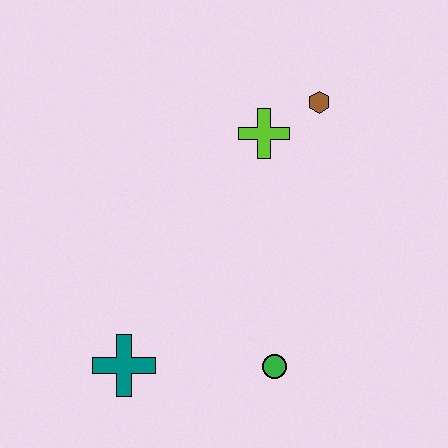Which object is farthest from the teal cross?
The brown hexagon is farthest from the teal cross.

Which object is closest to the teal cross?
The green circle is closest to the teal cross.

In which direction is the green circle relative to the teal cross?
The green circle is to the right of the teal cross.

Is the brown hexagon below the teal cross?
No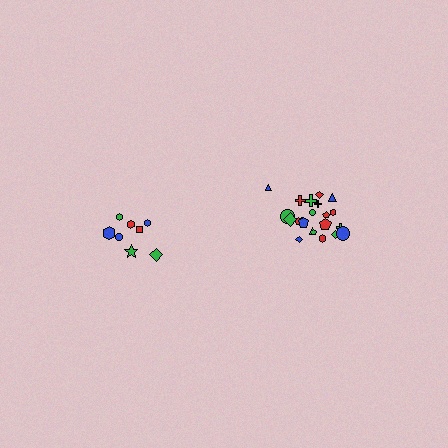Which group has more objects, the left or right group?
The right group.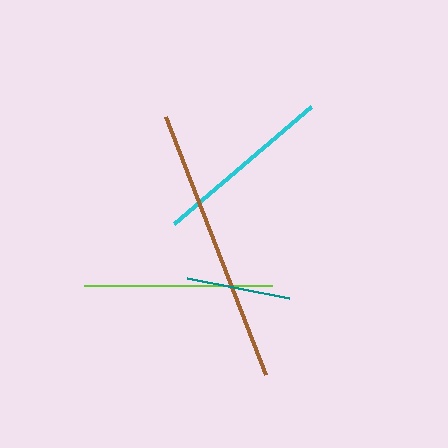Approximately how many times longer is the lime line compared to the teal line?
The lime line is approximately 1.8 times the length of the teal line.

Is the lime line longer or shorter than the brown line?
The brown line is longer than the lime line.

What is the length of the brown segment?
The brown segment is approximately 277 pixels long.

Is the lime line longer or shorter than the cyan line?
The lime line is longer than the cyan line.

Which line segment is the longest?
The brown line is the longest at approximately 277 pixels.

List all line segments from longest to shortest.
From longest to shortest: brown, lime, cyan, teal.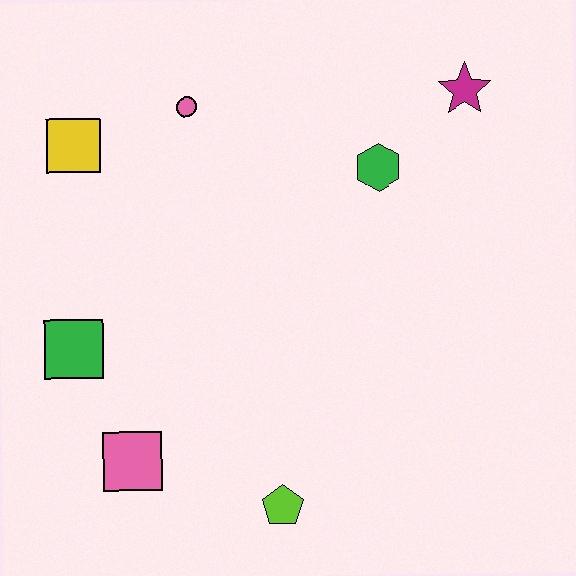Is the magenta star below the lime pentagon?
No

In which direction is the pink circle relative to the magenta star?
The pink circle is to the left of the magenta star.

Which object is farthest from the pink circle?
The lime pentagon is farthest from the pink circle.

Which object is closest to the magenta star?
The green hexagon is closest to the magenta star.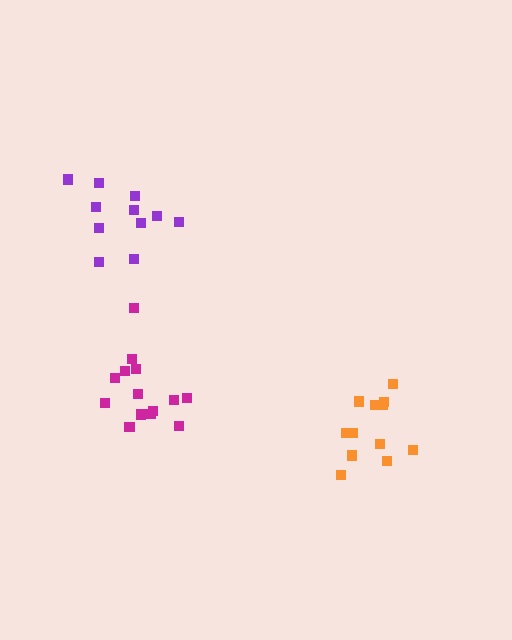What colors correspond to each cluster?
The clusters are colored: orange, purple, magenta.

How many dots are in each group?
Group 1: 12 dots, Group 2: 11 dots, Group 3: 14 dots (37 total).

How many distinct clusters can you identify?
There are 3 distinct clusters.